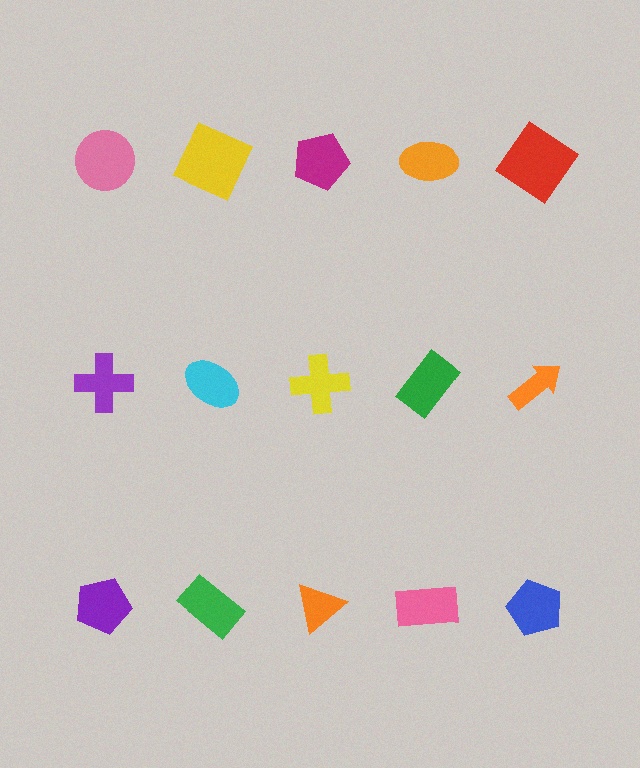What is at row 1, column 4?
An orange ellipse.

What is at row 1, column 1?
A pink circle.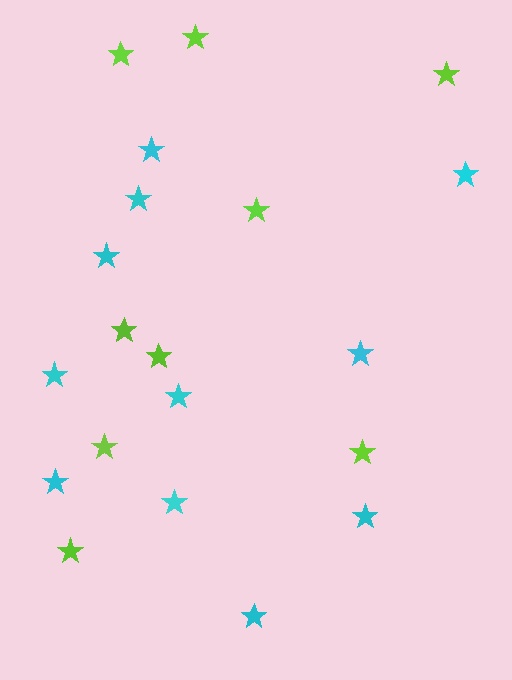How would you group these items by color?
There are 2 groups: one group of cyan stars (11) and one group of lime stars (9).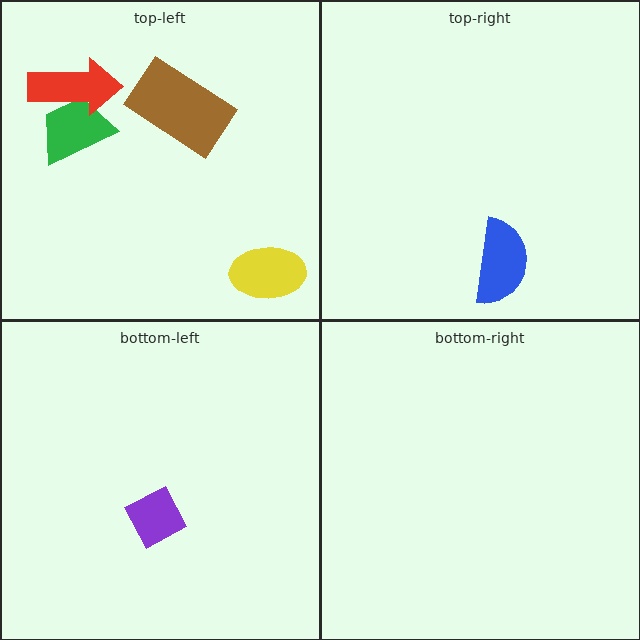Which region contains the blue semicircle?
The top-right region.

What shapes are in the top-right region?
The blue semicircle.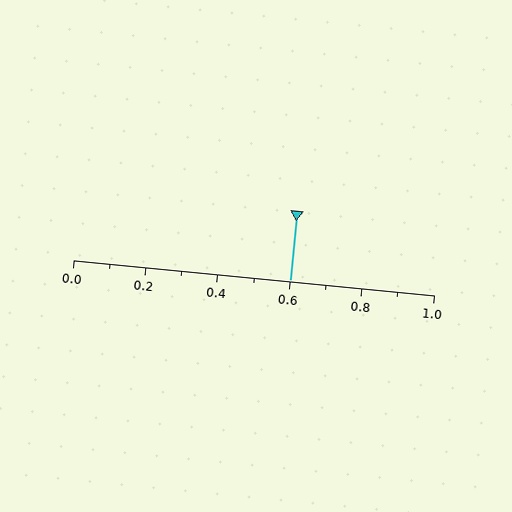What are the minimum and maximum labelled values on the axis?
The axis runs from 0.0 to 1.0.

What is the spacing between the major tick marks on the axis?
The major ticks are spaced 0.2 apart.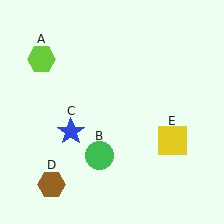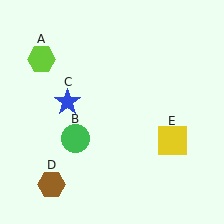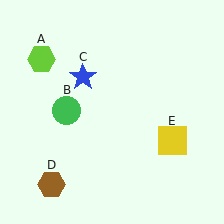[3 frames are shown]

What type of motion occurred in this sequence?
The green circle (object B), blue star (object C) rotated clockwise around the center of the scene.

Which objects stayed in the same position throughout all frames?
Lime hexagon (object A) and brown hexagon (object D) and yellow square (object E) remained stationary.